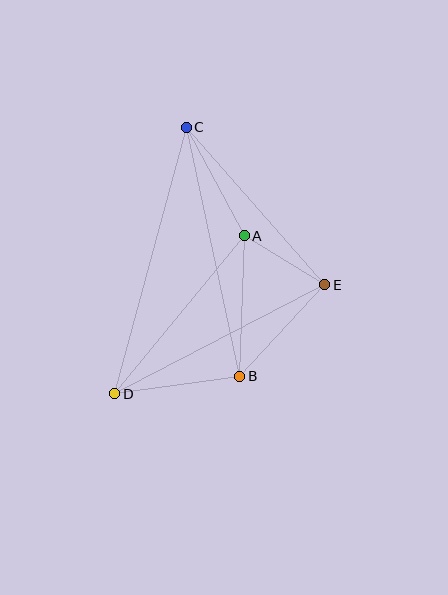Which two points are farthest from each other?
Points C and D are farthest from each other.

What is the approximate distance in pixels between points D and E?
The distance between D and E is approximately 236 pixels.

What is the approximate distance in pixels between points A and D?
The distance between A and D is approximately 204 pixels.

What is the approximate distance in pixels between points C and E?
The distance between C and E is approximately 210 pixels.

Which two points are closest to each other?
Points A and E are closest to each other.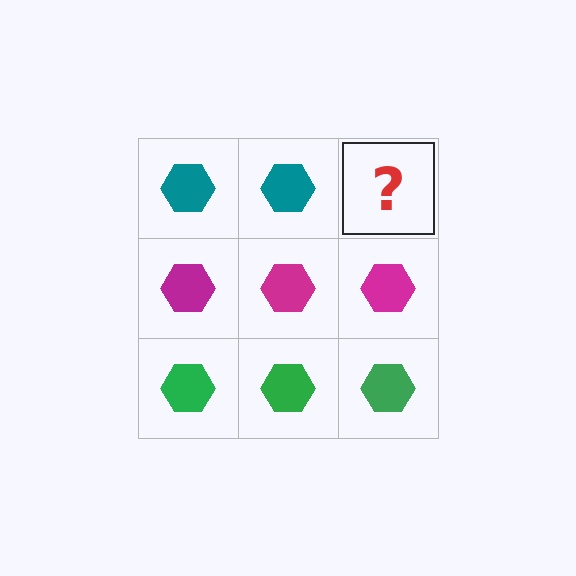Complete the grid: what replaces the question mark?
The question mark should be replaced with a teal hexagon.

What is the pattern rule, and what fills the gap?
The rule is that each row has a consistent color. The gap should be filled with a teal hexagon.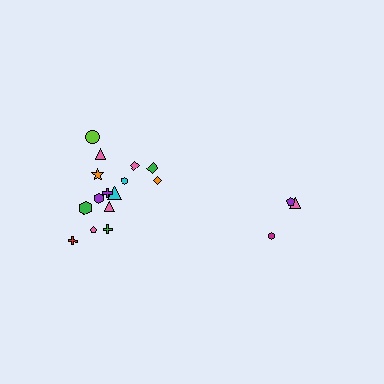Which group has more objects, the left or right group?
The left group.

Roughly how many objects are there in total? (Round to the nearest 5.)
Roughly 20 objects in total.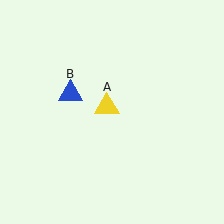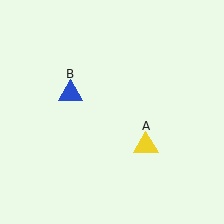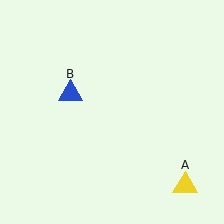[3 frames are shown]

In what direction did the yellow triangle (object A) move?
The yellow triangle (object A) moved down and to the right.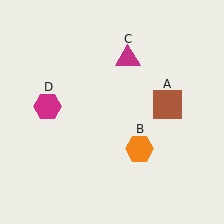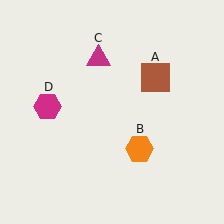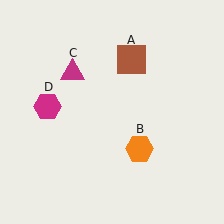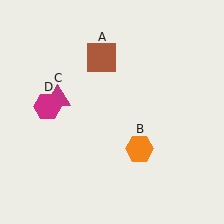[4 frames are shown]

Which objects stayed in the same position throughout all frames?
Orange hexagon (object B) and magenta hexagon (object D) remained stationary.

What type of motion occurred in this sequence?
The brown square (object A), magenta triangle (object C) rotated counterclockwise around the center of the scene.